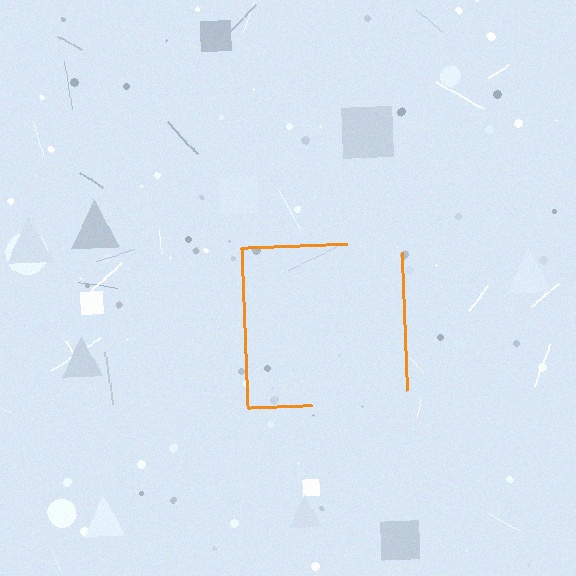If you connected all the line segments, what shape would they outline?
They would outline a square.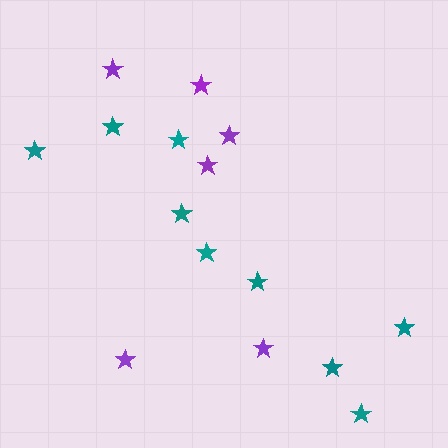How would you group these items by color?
There are 2 groups: one group of purple stars (6) and one group of teal stars (9).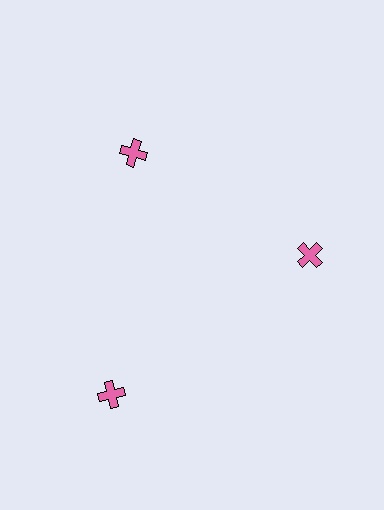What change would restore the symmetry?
The symmetry would be restored by moving it inward, back onto the ring so that all 3 crosses sit at equal angles and equal distance from the center.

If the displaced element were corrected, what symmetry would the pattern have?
It would have 3-fold rotational symmetry — the pattern would map onto itself every 120 degrees.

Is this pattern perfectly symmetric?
No. The 3 pink crosses are arranged in a ring, but one element near the 7 o'clock position is pushed outward from the center, breaking the 3-fold rotational symmetry.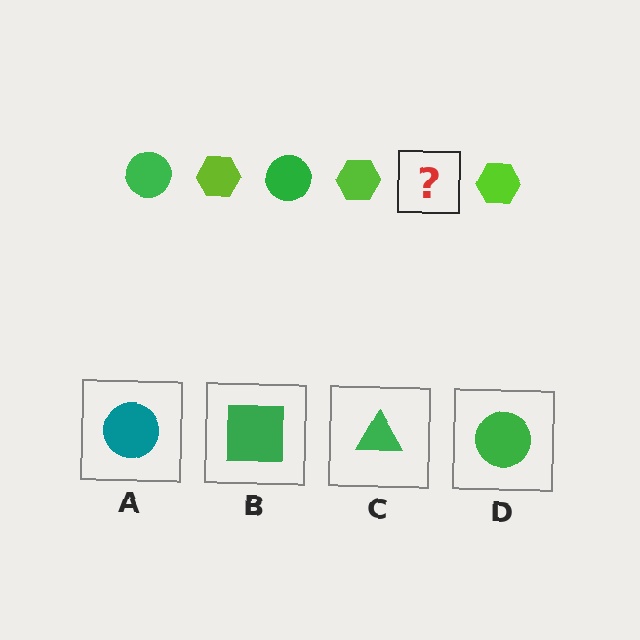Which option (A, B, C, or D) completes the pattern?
D.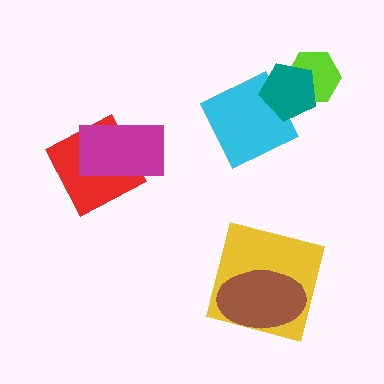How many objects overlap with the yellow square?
1 object overlaps with the yellow square.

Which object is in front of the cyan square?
The teal pentagon is in front of the cyan square.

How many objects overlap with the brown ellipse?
1 object overlaps with the brown ellipse.